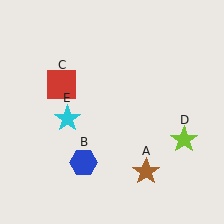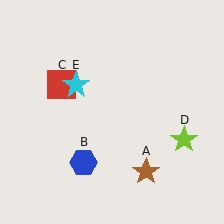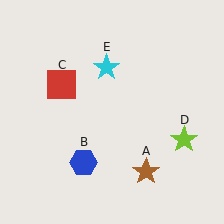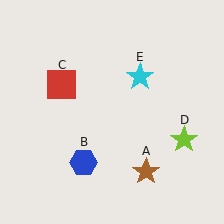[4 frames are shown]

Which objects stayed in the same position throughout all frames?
Brown star (object A) and blue hexagon (object B) and red square (object C) and lime star (object D) remained stationary.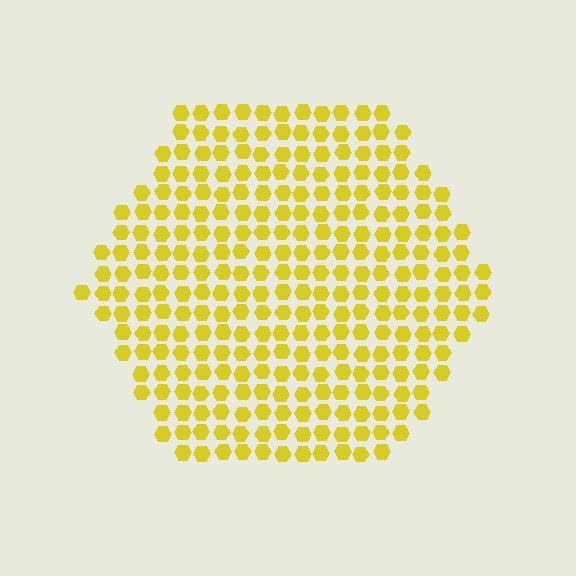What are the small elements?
The small elements are hexagons.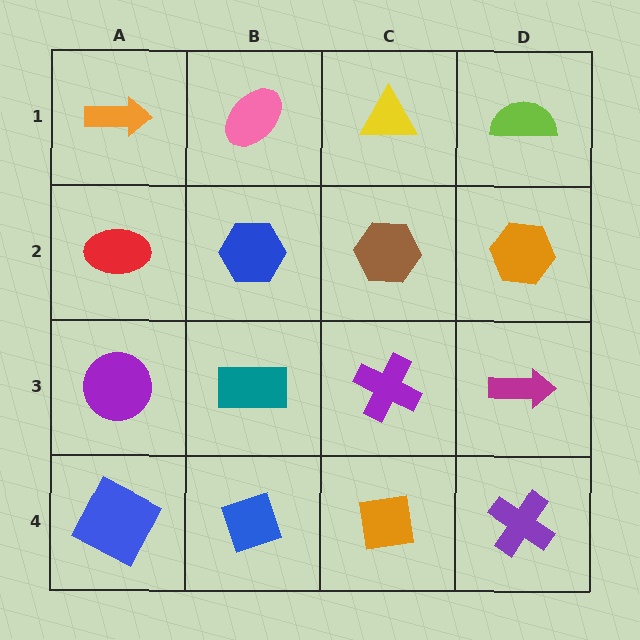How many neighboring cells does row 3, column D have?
3.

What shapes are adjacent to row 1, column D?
An orange hexagon (row 2, column D), a yellow triangle (row 1, column C).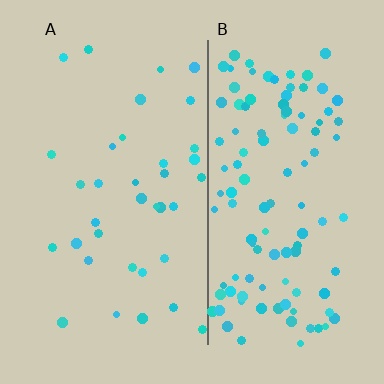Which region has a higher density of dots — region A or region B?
B (the right).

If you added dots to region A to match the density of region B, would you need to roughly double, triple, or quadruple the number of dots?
Approximately triple.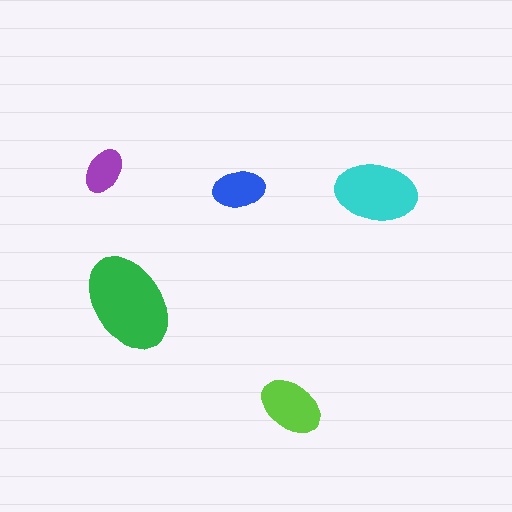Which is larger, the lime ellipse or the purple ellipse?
The lime one.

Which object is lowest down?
The lime ellipse is bottommost.